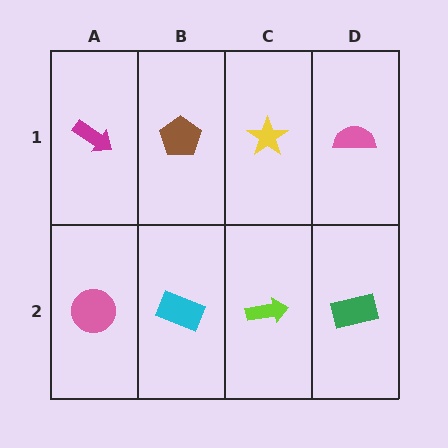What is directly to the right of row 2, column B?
A lime arrow.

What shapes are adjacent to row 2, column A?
A magenta arrow (row 1, column A), a cyan rectangle (row 2, column B).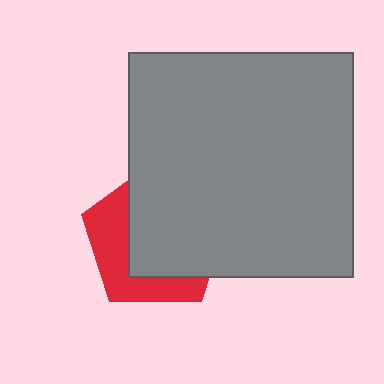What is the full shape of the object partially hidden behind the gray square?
The partially hidden object is a red pentagon.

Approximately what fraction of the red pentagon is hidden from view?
Roughly 62% of the red pentagon is hidden behind the gray square.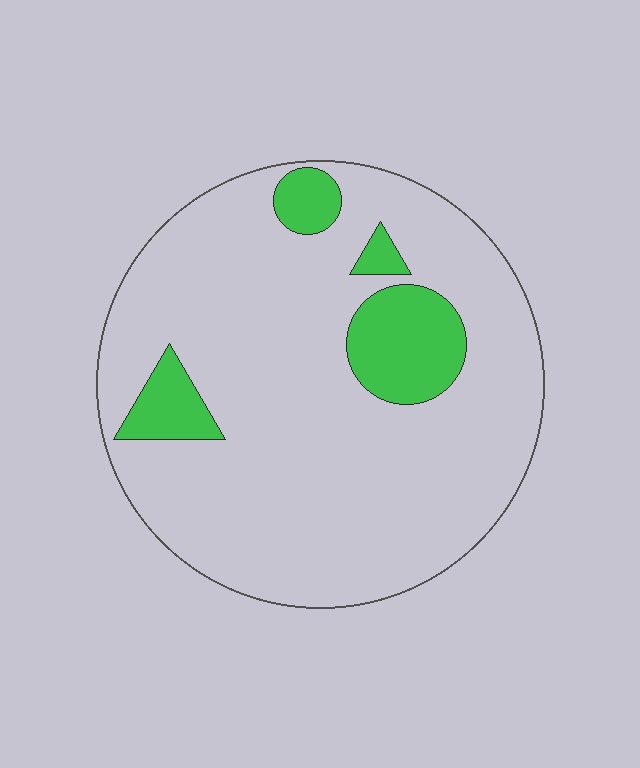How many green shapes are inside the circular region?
4.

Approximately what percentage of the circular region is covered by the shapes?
Approximately 15%.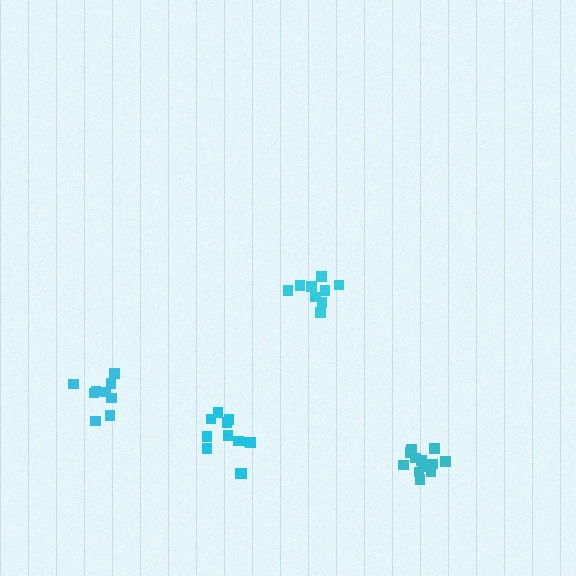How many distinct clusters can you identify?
There are 4 distinct clusters.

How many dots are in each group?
Group 1: 12 dots, Group 2: 13 dots, Group 3: 9 dots, Group 4: 9 dots (43 total).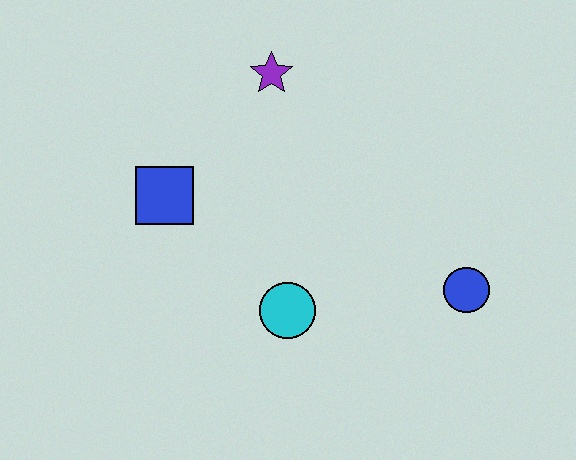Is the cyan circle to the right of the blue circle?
No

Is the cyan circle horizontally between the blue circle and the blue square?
Yes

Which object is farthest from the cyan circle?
The purple star is farthest from the cyan circle.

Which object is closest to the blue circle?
The cyan circle is closest to the blue circle.